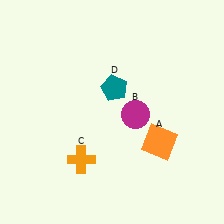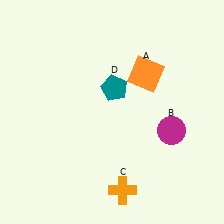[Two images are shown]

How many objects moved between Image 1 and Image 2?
3 objects moved between the two images.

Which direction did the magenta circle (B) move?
The magenta circle (B) moved right.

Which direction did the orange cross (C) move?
The orange cross (C) moved right.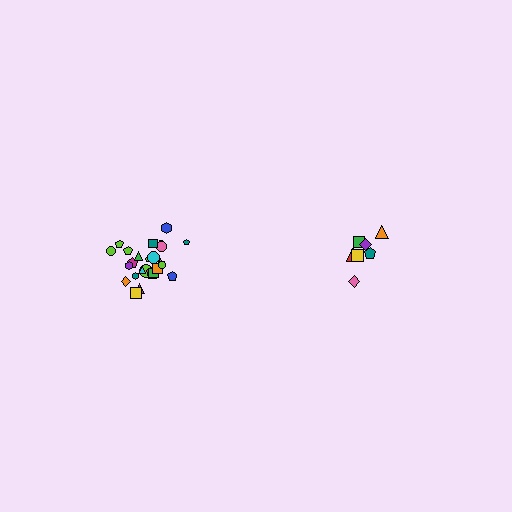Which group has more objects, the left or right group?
The left group.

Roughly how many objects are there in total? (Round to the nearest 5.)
Roughly 30 objects in total.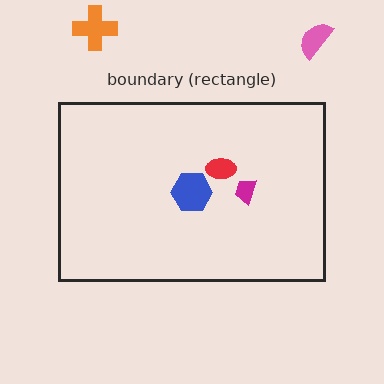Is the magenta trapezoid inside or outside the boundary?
Inside.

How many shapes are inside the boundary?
3 inside, 2 outside.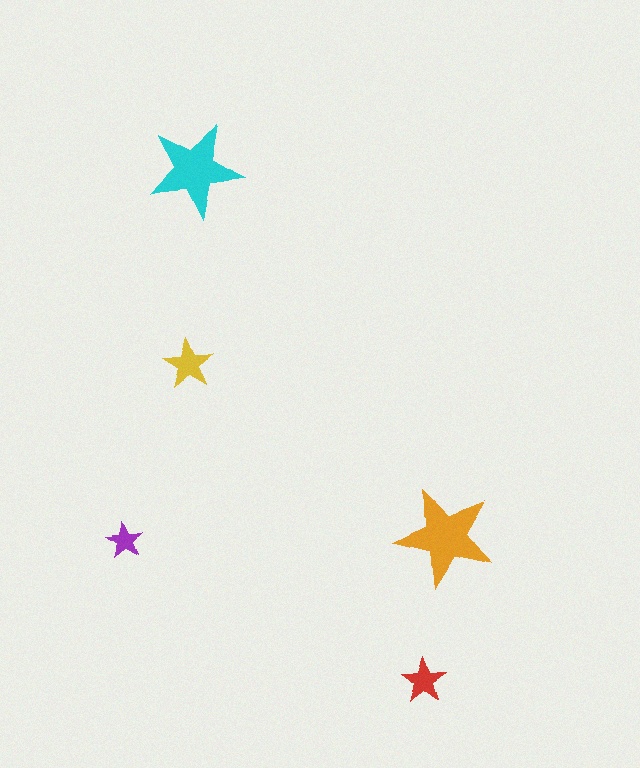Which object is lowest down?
The red star is bottommost.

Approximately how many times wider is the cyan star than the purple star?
About 2.5 times wider.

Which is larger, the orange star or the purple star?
The orange one.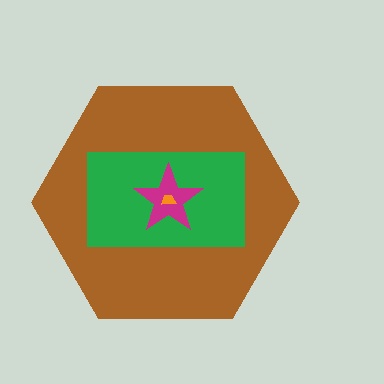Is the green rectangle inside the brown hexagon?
Yes.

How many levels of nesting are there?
4.